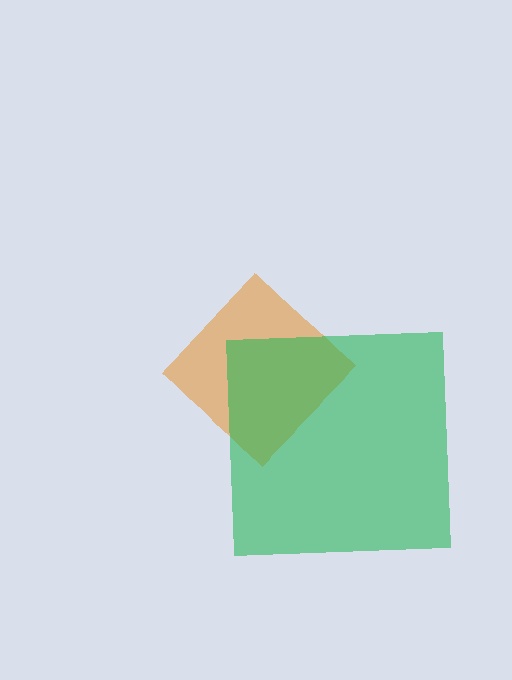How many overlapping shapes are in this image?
There are 2 overlapping shapes in the image.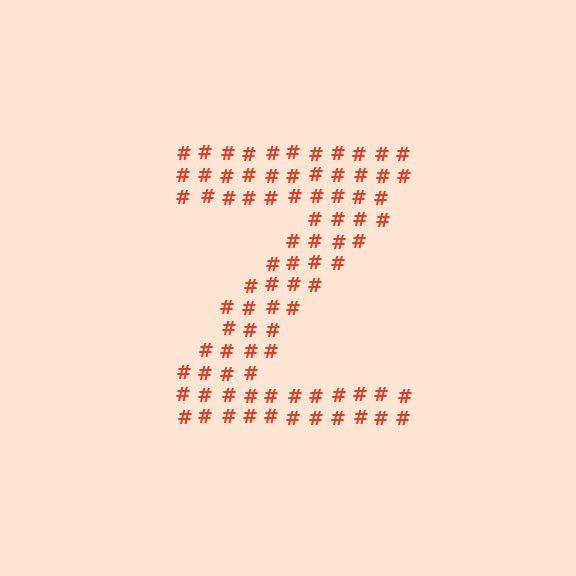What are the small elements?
The small elements are hash symbols.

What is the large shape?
The large shape is the letter Z.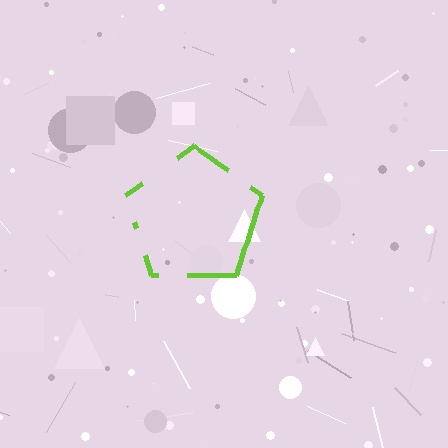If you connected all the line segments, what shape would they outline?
They would outline a pentagon.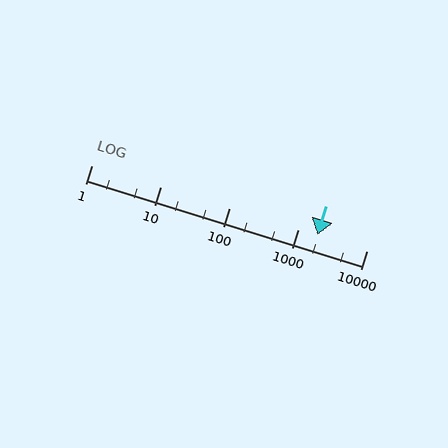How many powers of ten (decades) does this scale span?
The scale spans 4 decades, from 1 to 10000.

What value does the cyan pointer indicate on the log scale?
The pointer indicates approximately 1900.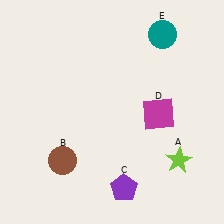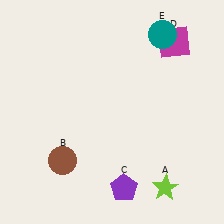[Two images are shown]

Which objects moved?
The objects that moved are: the lime star (A), the magenta square (D).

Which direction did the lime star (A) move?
The lime star (A) moved down.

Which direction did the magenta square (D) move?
The magenta square (D) moved up.